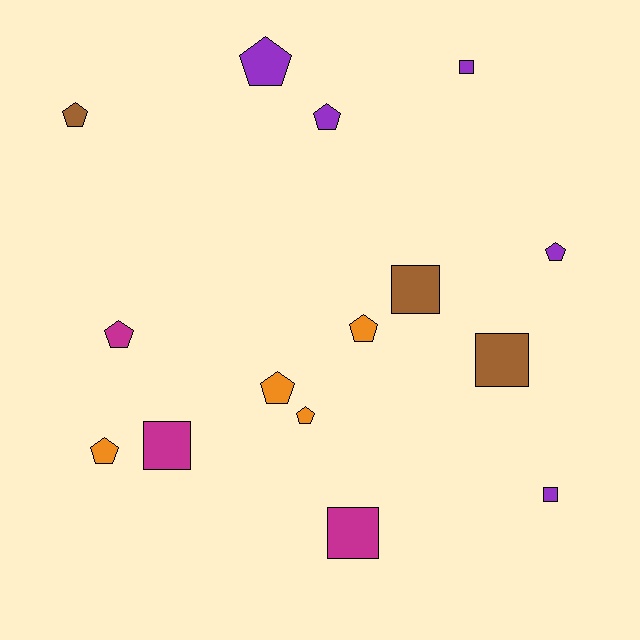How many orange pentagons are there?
There are 4 orange pentagons.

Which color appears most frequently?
Purple, with 5 objects.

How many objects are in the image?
There are 15 objects.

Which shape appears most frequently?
Pentagon, with 9 objects.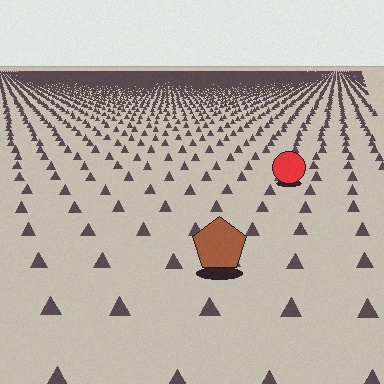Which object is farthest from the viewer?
The red circle is farthest from the viewer. It appears smaller and the ground texture around it is denser.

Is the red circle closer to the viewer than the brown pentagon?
No. The brown pentagon is closer — you can tell from the texture gradient: the ground texture is coarser near it.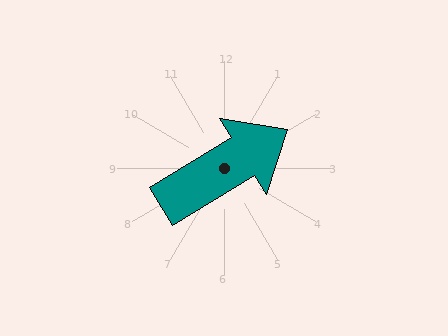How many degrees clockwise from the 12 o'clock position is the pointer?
Approximately 59 degrees.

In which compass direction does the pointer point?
Northeast.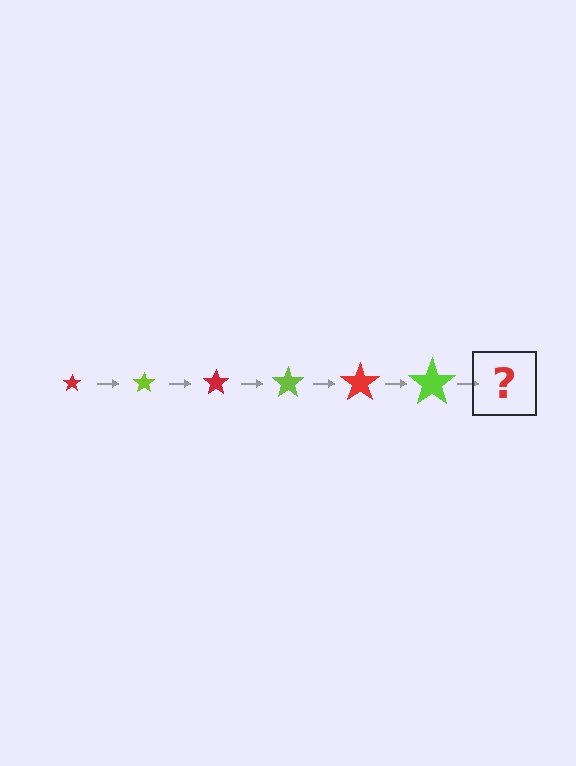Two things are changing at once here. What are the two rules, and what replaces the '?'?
The two rules are that the star grows larger each step and the color cycles through red and lime. The '?' should be a red star, larger than the previous one.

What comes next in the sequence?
The next element should be a red star, larger than the previous one.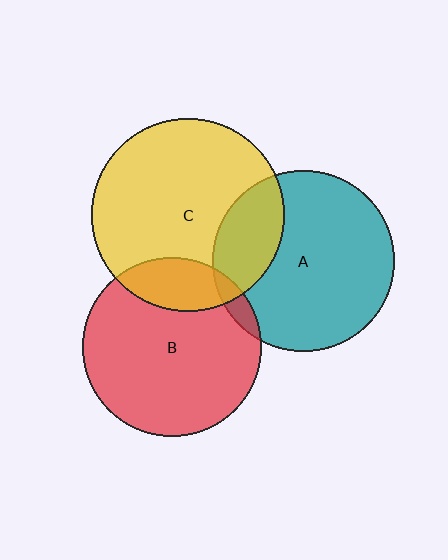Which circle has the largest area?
Circle C (yellow).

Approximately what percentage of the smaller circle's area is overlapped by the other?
Approximately 20%.